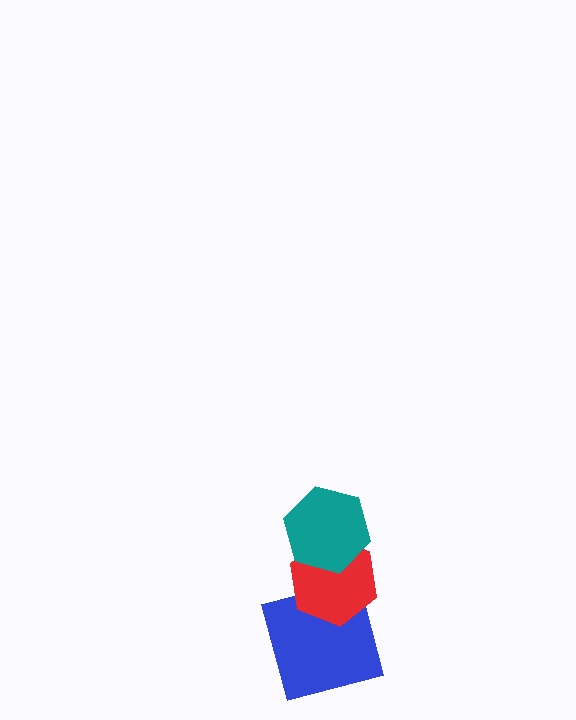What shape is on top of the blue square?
The red hexagon is on top of the blue square.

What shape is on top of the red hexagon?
The teal hexagon is on top of the red hexagon.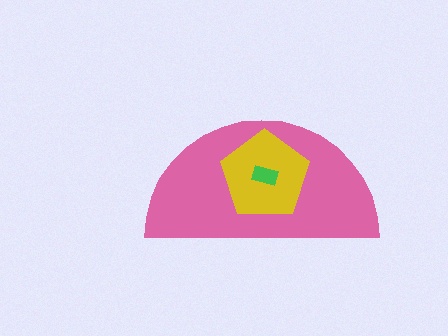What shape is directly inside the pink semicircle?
The yellow pentagon.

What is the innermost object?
The green rectangle.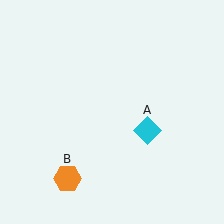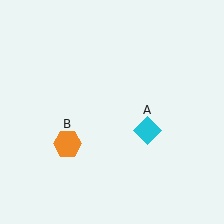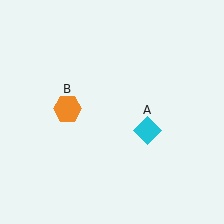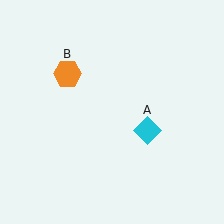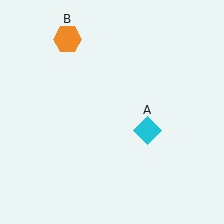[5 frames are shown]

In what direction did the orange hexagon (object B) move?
The orange hexagon (object B) moved up.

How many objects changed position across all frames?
1 object changed position: orange hexagon (object B).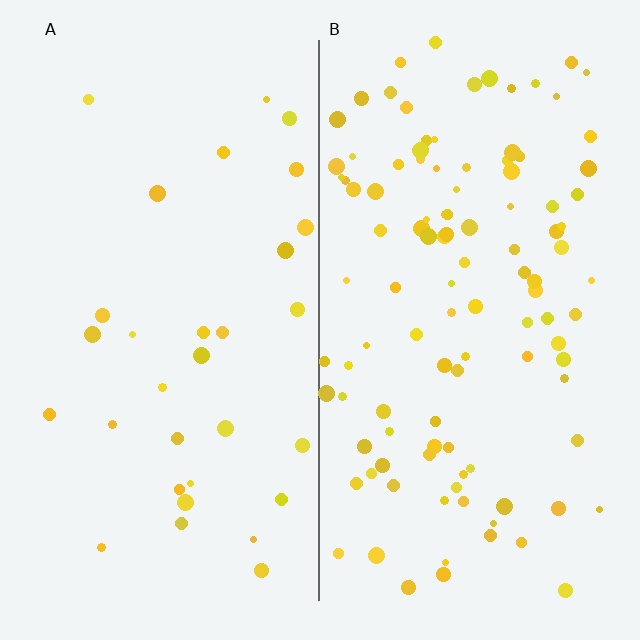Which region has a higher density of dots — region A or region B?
B (the right).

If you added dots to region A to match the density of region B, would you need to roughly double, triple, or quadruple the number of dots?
Approximately triple.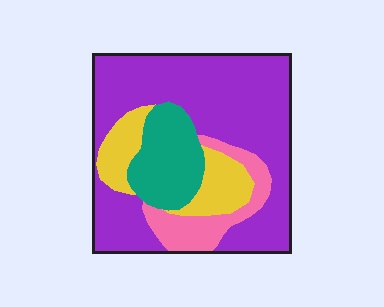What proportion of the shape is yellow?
Yellow covers around 15% of the shape.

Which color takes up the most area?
Purple, at roughly 60%.